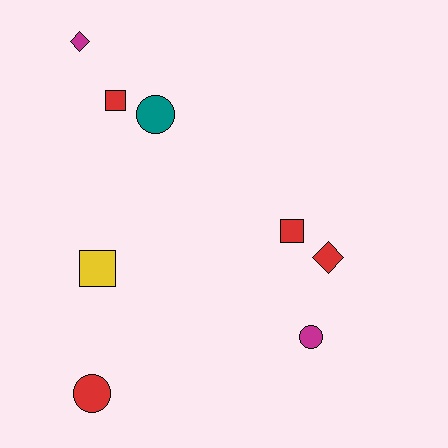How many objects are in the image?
There are 8 objects.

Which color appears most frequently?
Red, with 4 objects.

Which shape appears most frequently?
Circle, with 3 objects.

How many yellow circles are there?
There are no yellow circles.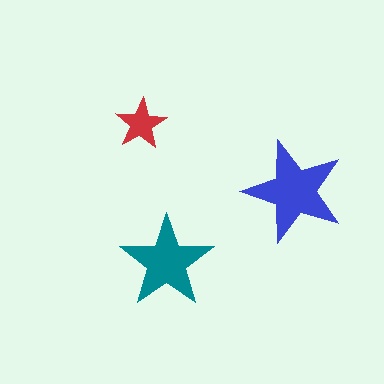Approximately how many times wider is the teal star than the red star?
About 2 times wider.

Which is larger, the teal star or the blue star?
The blue one.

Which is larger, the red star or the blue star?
The blue one.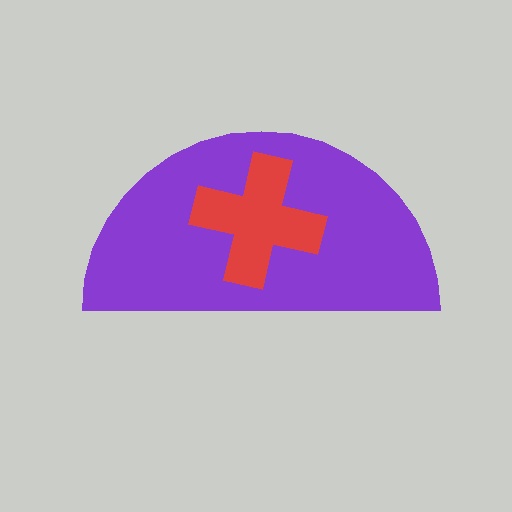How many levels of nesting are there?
2.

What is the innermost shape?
The red cross.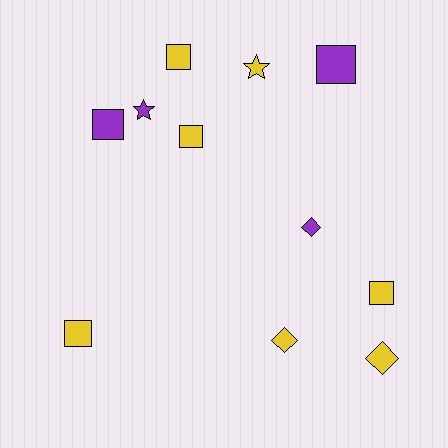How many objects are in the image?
There are 11 objects.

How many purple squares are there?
There are 2 purple squares.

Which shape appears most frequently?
Square, with 6 objects.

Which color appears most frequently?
Yellow, with 7 objects.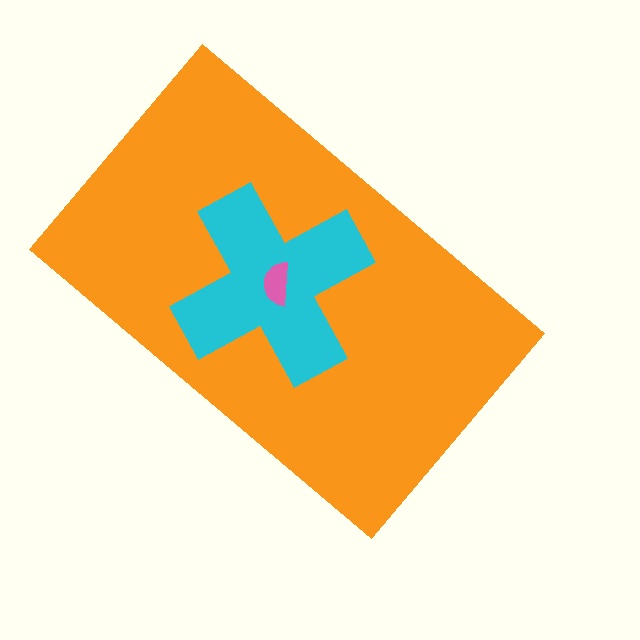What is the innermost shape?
The pink semicircle.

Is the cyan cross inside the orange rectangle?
Yes.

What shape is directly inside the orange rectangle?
The cyan cross.